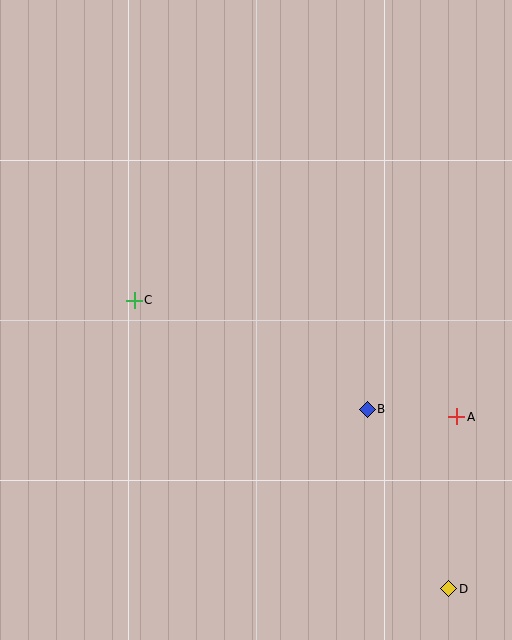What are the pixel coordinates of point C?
Point C is at (134, 300).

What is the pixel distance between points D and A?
The distance between D and A is 172 pixels.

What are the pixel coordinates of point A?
Point A is at (457, 417).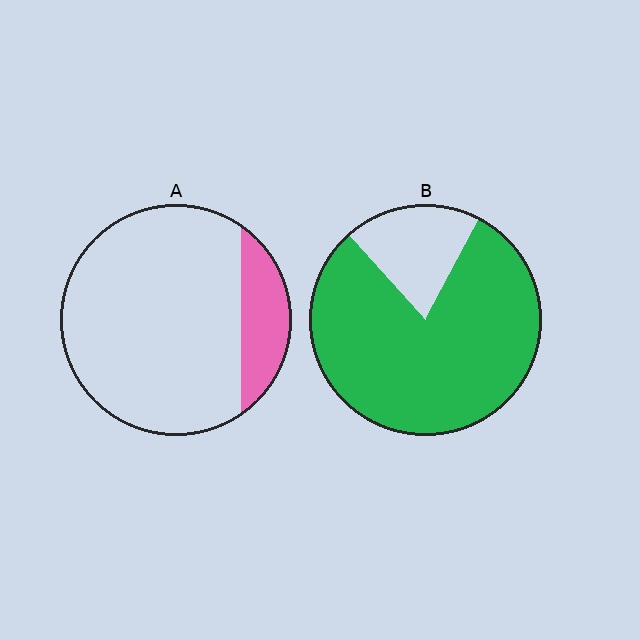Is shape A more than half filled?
No.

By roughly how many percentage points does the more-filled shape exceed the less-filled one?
By roughly 65 percentage points (B over A).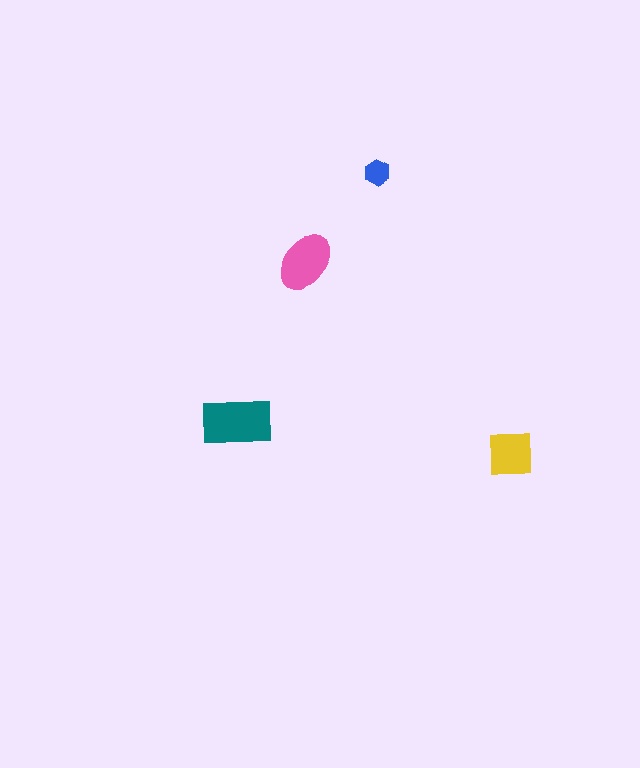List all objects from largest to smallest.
The teal rectangle, the pink ellipse, the yellow square, the blue hexagon.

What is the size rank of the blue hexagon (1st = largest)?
4th.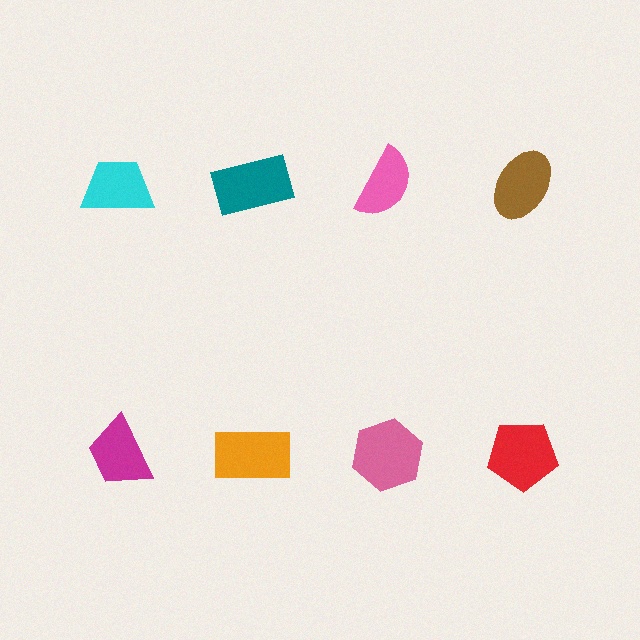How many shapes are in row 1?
4 shapes.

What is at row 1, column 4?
A brown ellipse.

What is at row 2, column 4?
A red pentagon.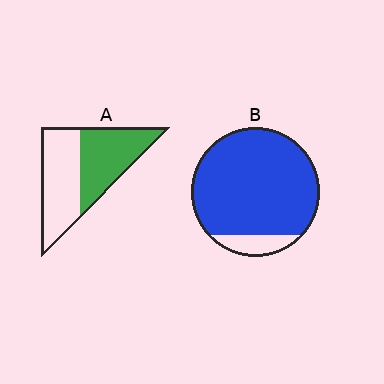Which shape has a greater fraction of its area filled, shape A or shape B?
Shape B.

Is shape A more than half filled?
Roughly half.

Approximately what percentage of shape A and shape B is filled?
A is approximately 50% and B is approximately 90%.